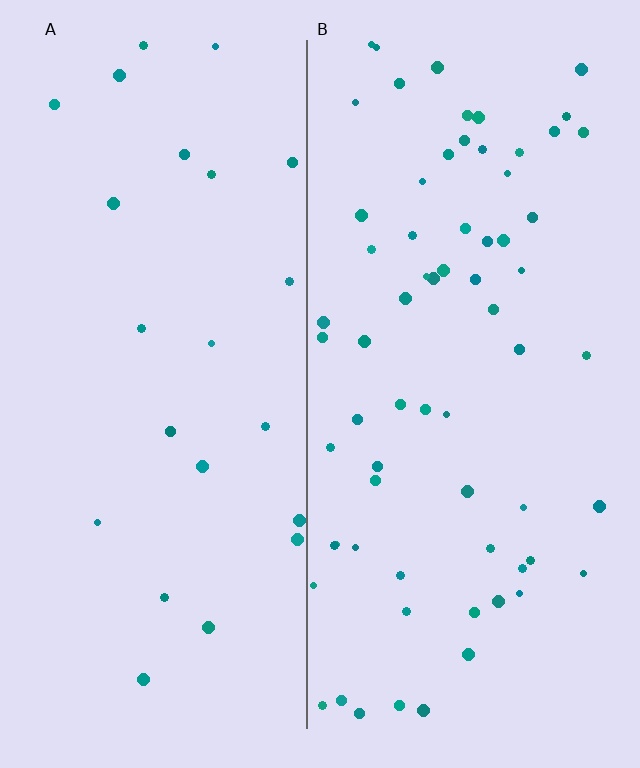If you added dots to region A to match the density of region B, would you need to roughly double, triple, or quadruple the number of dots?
Approximately triple.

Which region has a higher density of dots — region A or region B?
B (the right).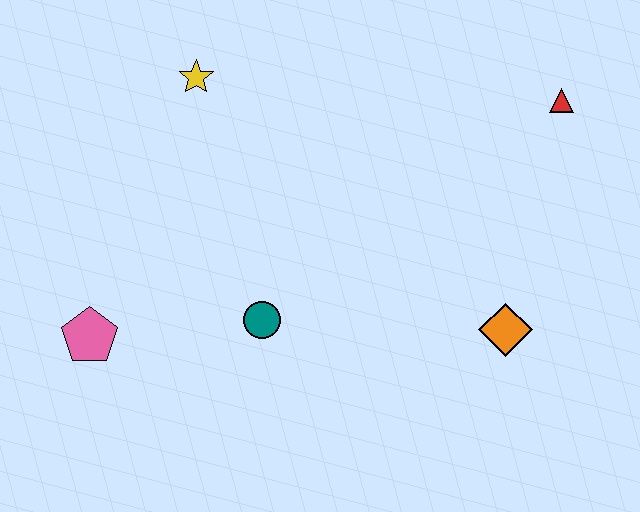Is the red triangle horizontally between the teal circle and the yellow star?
No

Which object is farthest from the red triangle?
The pink pentagon is farthest from the red triangle.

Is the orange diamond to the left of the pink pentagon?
No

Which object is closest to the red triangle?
The orange diamond is closest to the red triangle.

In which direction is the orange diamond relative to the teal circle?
The orange diamond is to the right of the teal circle.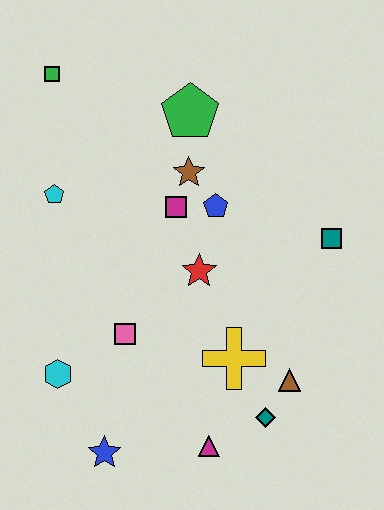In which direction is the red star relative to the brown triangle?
The red star is above the brown triangle.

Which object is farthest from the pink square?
The green square is farthest from the pink square.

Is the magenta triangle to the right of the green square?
Yes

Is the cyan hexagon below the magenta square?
Yes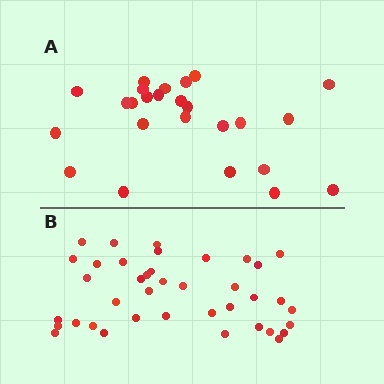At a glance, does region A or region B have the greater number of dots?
Region B (the bottom region) has more dots.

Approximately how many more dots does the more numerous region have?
Region B has approximately 15 more dots than region A.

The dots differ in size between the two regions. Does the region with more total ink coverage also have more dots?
No. Region A has more total ink coverage because its dots are larger, but region B actually contains more individual dots. Total area can be misleading — the number of items is what matters here.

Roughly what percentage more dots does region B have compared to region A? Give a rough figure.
About 55% more.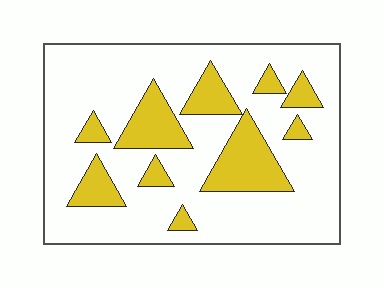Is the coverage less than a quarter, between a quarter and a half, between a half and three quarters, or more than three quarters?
Less than a quarter.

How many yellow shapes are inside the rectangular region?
10.